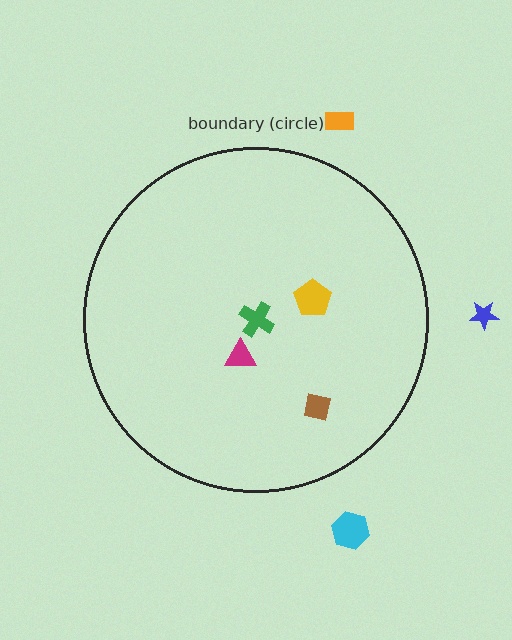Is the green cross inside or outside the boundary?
Inside.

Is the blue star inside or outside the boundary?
Outside.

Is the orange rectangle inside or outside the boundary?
Outside.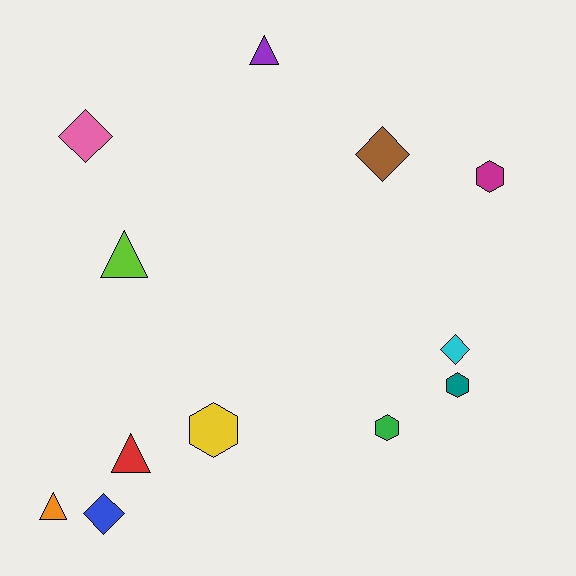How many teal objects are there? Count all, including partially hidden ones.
There is 1 teal object.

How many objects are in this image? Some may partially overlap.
There are 12 objects.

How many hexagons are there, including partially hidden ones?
There are 4 hexagons.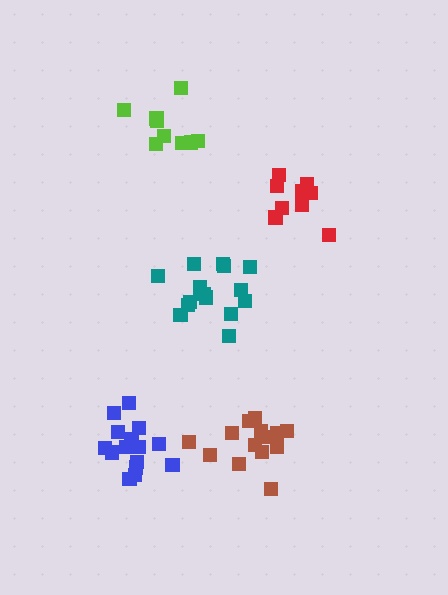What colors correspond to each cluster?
The clusters are colored: red, lime, teal, blue, brown.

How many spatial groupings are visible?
There are 5 spatial groupings.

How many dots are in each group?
Group 1: 9 dots, Group 2: 9 dots, Group 3: 15 dots, Group 4: 15 dots, Group 5: 15 dots (63 total).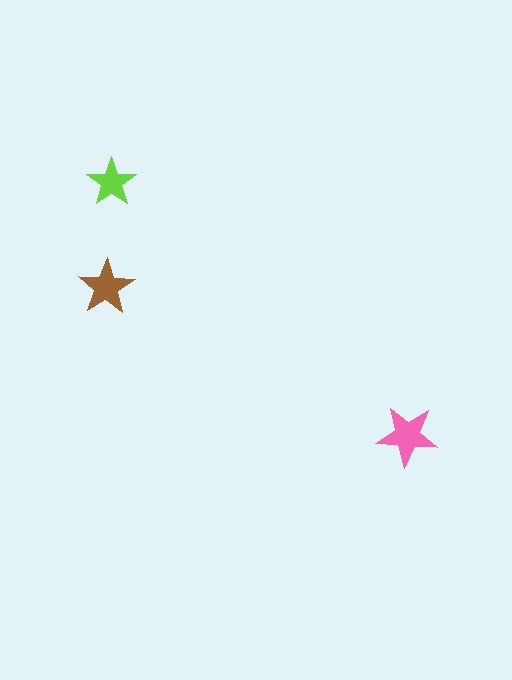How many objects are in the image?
There are 3 objects in the image.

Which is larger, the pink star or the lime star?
The pink one.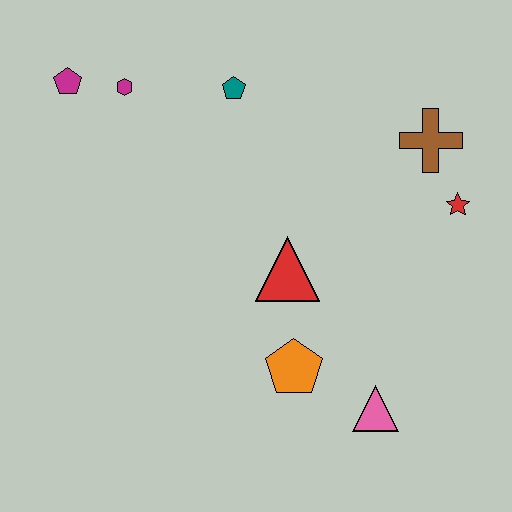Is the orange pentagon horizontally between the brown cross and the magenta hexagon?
Yes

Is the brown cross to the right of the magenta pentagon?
Yes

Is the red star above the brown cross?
No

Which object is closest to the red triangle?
The orange pentagon is closest to the red triangle.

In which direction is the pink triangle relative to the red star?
The pink triangle is below the red star.